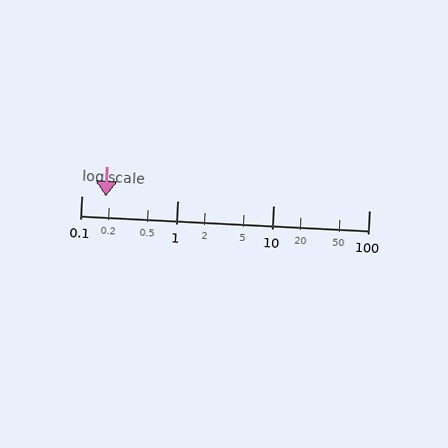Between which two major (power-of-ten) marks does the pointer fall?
The pointer is between 0.1 and 1.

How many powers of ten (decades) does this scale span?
The scale spans 3 decades, from 0.1 to 100.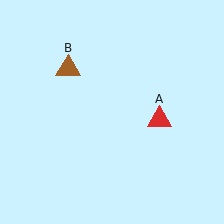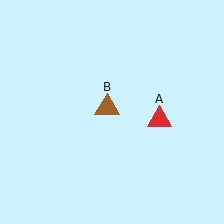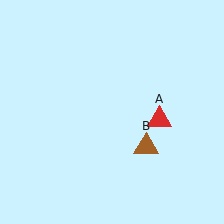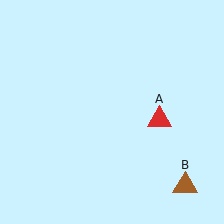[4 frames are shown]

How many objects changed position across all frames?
1 object changed position: brown triangle (object B).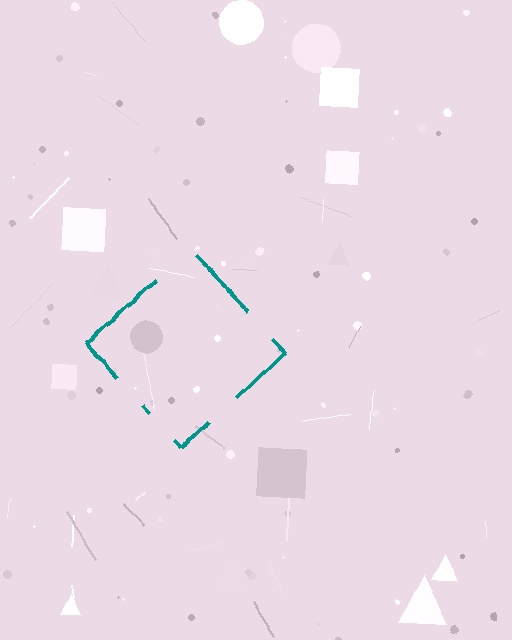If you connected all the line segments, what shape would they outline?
They would outline a diamond.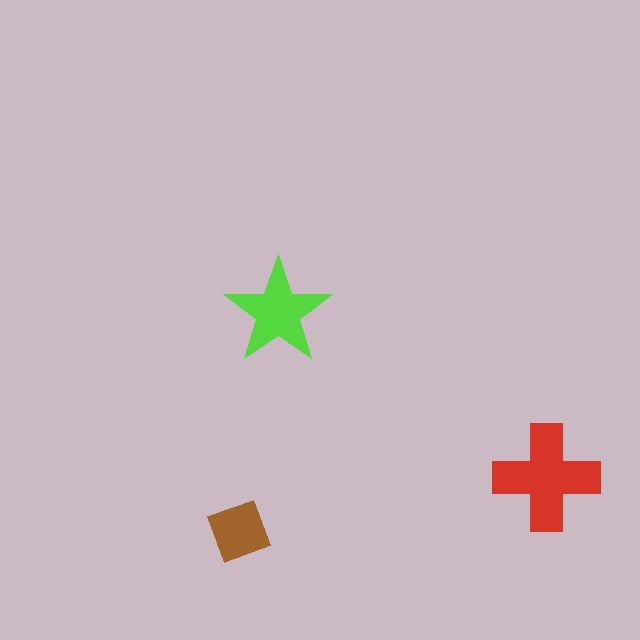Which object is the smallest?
The brown diamond.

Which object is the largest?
The red cross.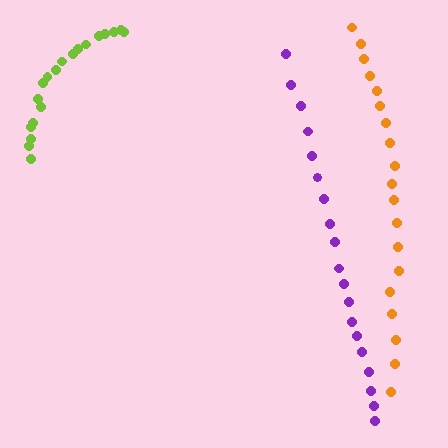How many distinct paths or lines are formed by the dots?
There are 3 distinct paths.